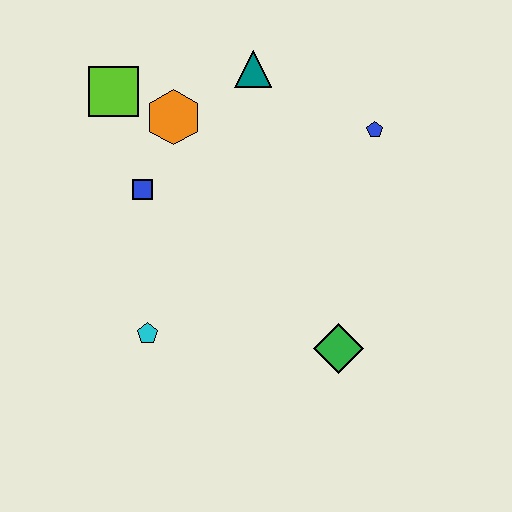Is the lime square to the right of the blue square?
No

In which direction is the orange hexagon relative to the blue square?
The orange hexagon is above the blue square.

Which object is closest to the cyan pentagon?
The blue square is closest to the cyan pentagon.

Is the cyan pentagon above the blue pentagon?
No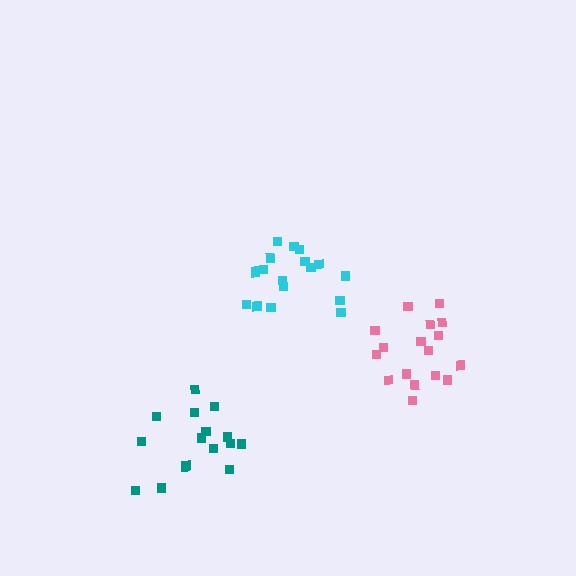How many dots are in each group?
Group 1: 17 dots, Group 2: 18 dots, Group 3: 17 dots (52 total).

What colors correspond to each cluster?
The clusters are colored: pink, cyan, teal.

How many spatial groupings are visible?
There are 3 spatial groupings.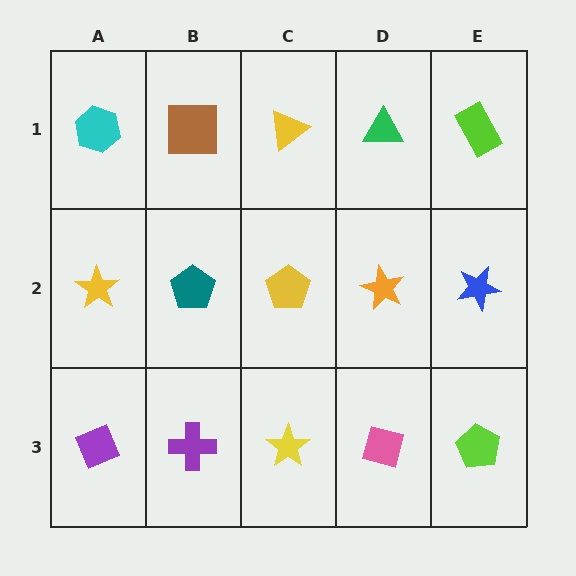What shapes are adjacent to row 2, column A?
A cyan hexagon (row 1, column A), a purple diamond (row 3, column A), a teal pentagon (row 2, column B).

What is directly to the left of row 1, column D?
A yellow triangle.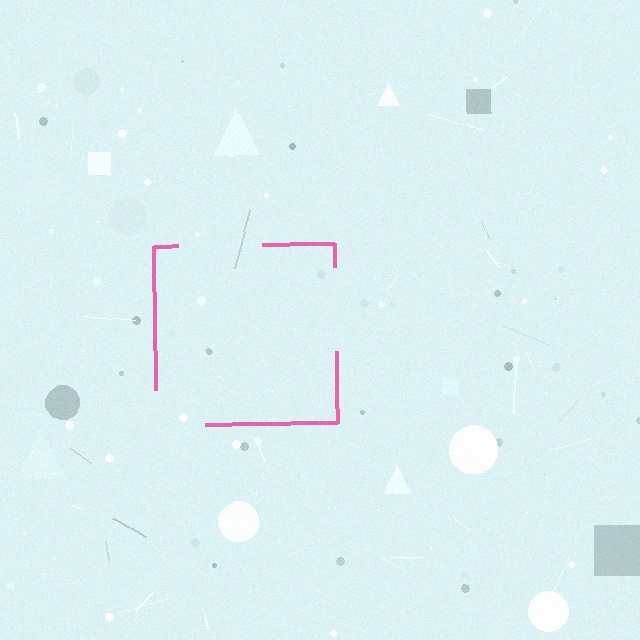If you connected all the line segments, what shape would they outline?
They would outline a square.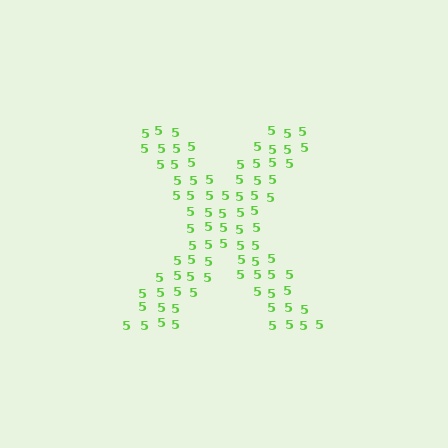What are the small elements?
The small elements are digit 5's.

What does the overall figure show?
The overall figure shows the letter X.